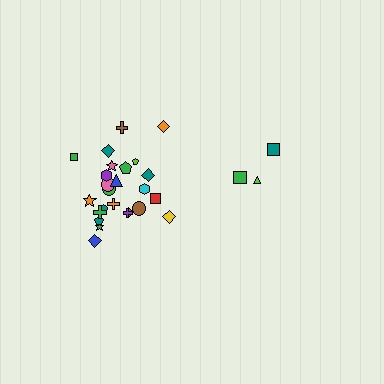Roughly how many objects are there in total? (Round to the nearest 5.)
Roughly 30 objects in total.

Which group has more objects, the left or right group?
The left group.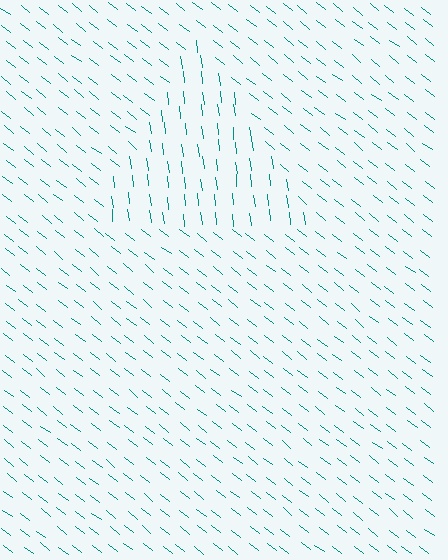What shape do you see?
I see a triangle.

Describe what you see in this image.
The image is filled with small teal line segments. A triangle region in the image has lines oriented differently from the surrounding lines, creating a visible texture boundary.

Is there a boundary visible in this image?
Yes, there is a texture boundary formed by a change in line orientation.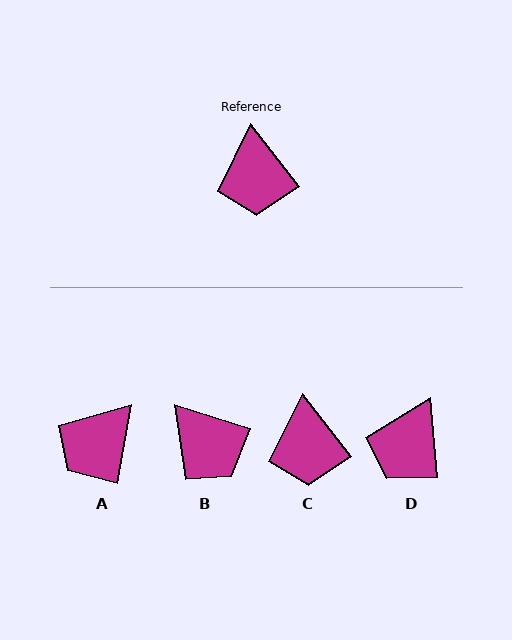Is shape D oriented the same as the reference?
No, it is off by about 33 degrees.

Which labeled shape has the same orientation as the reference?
C.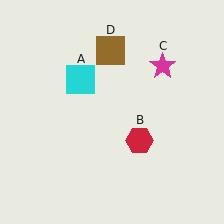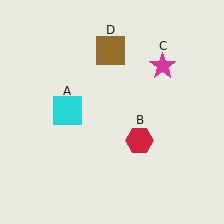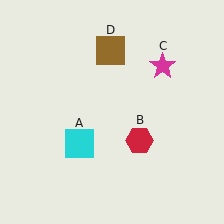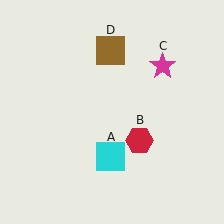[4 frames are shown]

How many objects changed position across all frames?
1 object changed position: cyan square (object A).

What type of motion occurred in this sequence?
The cyan square (object A) rotated counterclockwise around the center of the scene.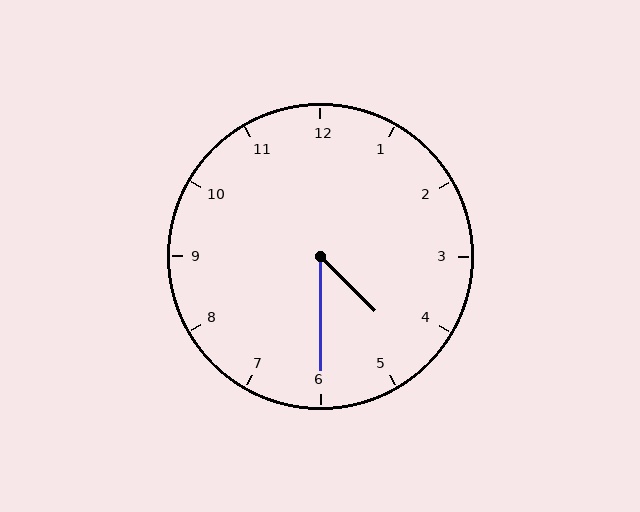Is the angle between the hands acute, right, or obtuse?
It is acute.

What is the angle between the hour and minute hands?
Approximately 45 degrees.